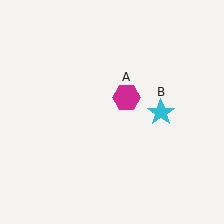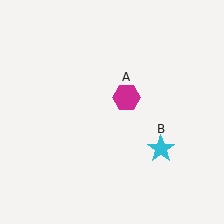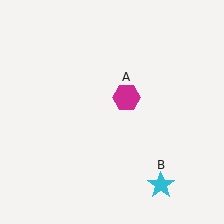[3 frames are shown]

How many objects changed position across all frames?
1 object changed position: cyan star (object B).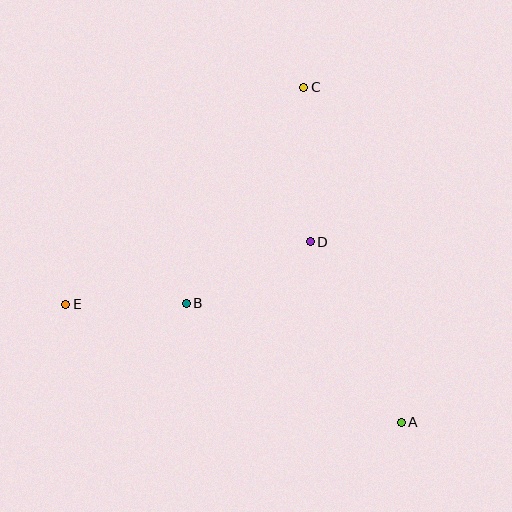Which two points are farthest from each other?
Points A and E are farthest from each other.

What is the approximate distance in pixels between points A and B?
The distance between A and B is approximately 246 pixels.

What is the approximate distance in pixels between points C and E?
The distance between C and E is approximately 322 pixels.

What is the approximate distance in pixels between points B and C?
The distance between B and C is approximately 246 pixels.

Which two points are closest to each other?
Points B and E are closest to each other.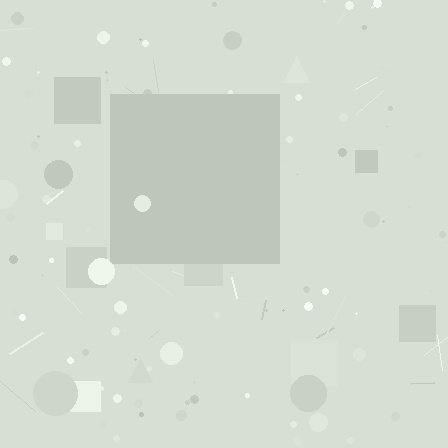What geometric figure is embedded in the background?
A square is embedded in the background.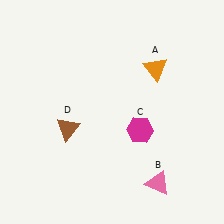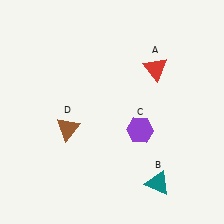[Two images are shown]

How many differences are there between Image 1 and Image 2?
There are 3 differences between the two images.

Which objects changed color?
A changed from orange to red. B changed from pink to teal. C changed from magenta to purple.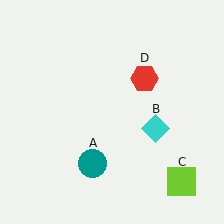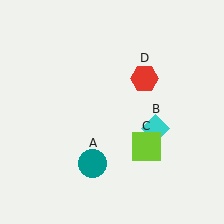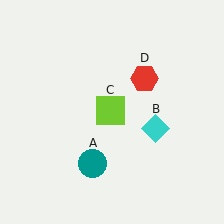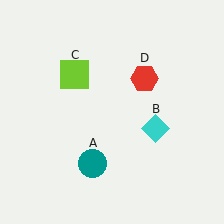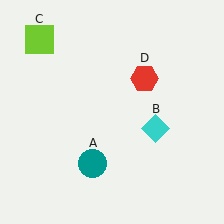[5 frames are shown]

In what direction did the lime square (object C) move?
The lime square (object C) moved up and to the left.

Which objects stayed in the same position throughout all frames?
Teal circle (object A) and cyan diamond (object B) and red hexagon (object D) remained stationary.